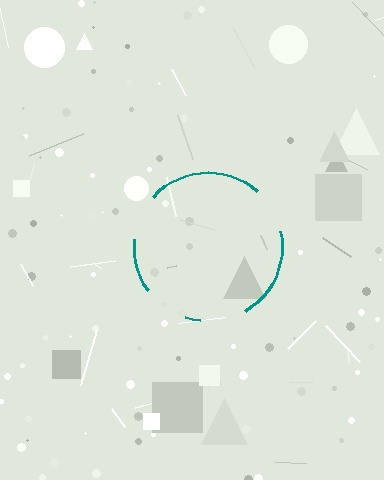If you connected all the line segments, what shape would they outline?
They would outline a circle.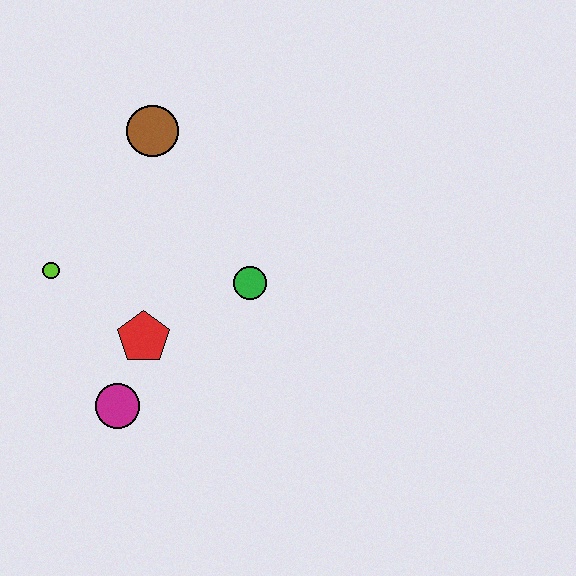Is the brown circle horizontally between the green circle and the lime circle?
Yes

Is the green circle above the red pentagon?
Yes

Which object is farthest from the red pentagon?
The brown circle is farthest from the red pentagon.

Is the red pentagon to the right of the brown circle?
No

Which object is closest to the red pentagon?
The magenta circle is closest to the red pentagon.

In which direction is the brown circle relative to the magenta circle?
The brown circle is above the magenta circle.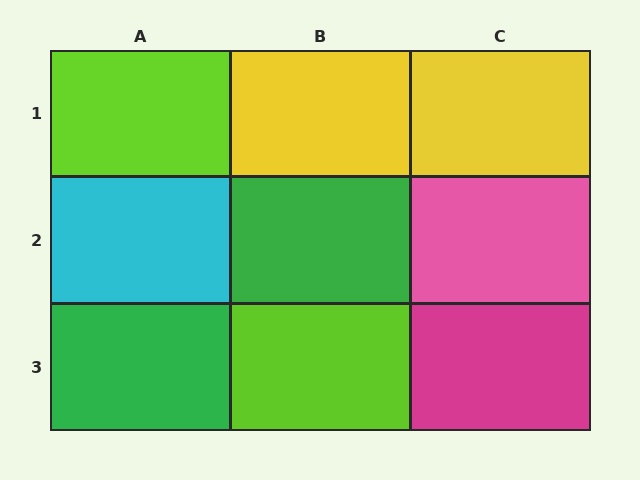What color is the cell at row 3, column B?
Lime.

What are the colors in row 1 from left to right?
Lime, yellow, yellow.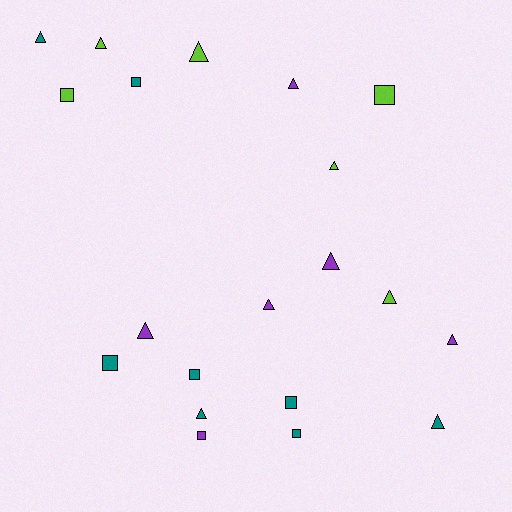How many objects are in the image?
There are 20 objects.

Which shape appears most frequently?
Triangle, with 12 objects.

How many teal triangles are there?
There are 3 teal triangles.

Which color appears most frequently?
Teal, with 8 objects.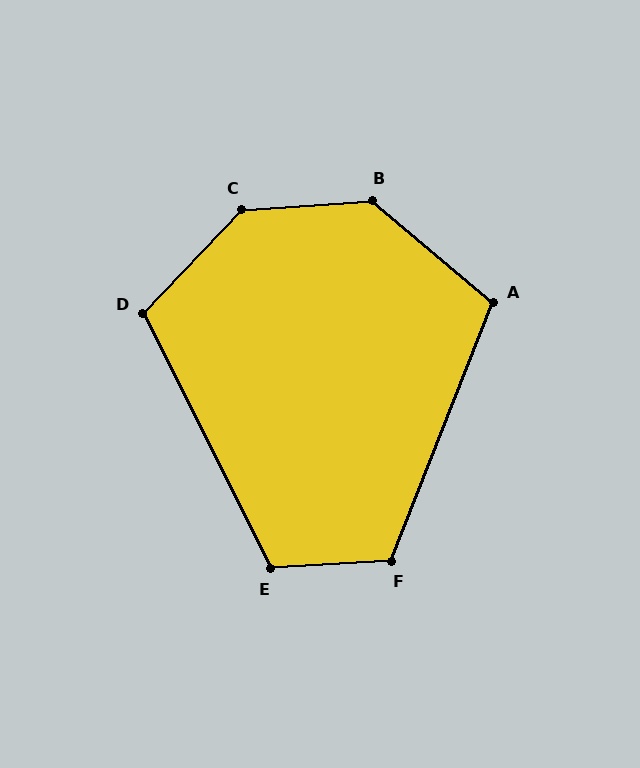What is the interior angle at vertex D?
Approximately 109 degrees (obtuse).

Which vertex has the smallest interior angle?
A, at approximately 109 degrees.